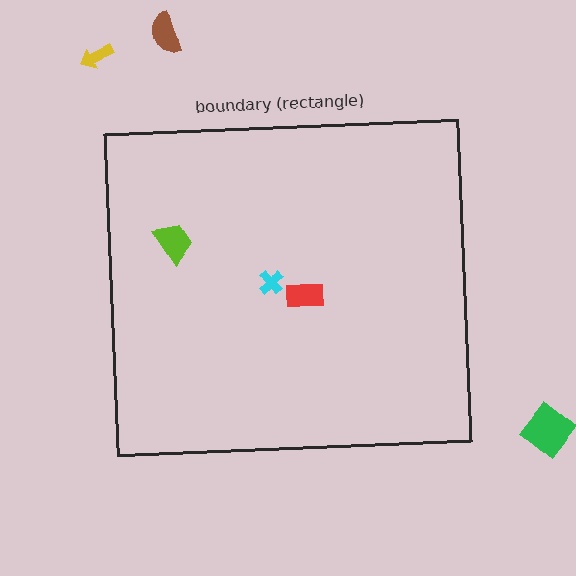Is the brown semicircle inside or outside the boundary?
Outside.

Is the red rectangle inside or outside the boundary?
Inside.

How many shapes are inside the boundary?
3 inside, 3 outside.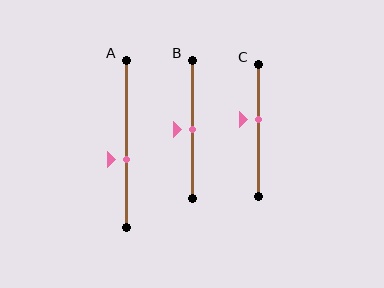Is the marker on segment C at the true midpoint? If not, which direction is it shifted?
No, the marker on segment C is shifted upward by about 8% of the segment length.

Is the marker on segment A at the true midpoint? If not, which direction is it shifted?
No, the marker on segment A is shifted downward by about 9% of the segment length.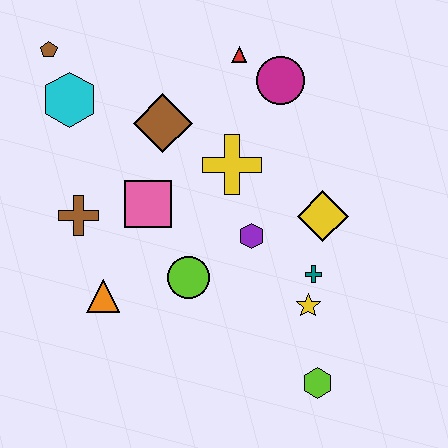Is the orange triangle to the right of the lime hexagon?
No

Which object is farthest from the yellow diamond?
The brown pentagon is farthest from the yellow diamond.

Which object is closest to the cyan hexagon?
The brown pentagon is closest to the cyan hexagon.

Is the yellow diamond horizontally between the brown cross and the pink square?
No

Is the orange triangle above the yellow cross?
No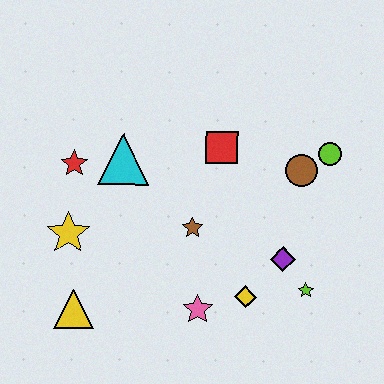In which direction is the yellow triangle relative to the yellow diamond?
The yellow triangle is to the left of the yellow diamond.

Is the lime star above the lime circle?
No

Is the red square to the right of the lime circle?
No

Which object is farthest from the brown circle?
The yellow triangle is farthest from the brown circle.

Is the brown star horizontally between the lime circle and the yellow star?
Yes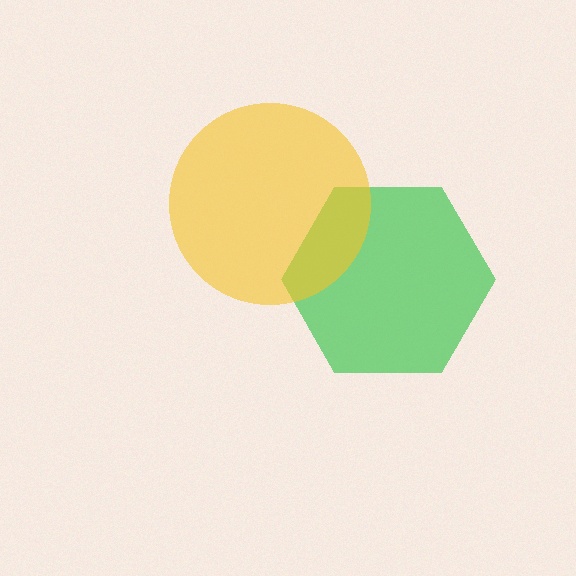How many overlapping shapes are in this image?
There are 2 overlapping shapes in the image.